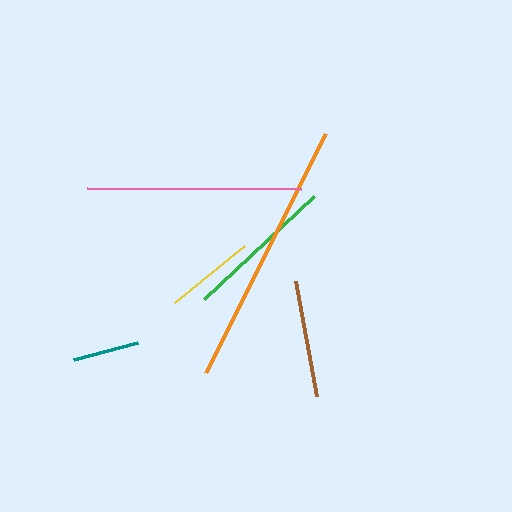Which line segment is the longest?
The orange line is the longest at approximately 267 pixels.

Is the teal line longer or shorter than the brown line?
The brown line is longer than the teal line.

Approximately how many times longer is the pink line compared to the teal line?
The pink line is approximately 3.2 times the length of the teal line.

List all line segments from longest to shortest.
From longest to shortest: orange, pink, green, brown, yellow, teal.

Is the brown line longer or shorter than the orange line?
The orange line is longer than the brown line.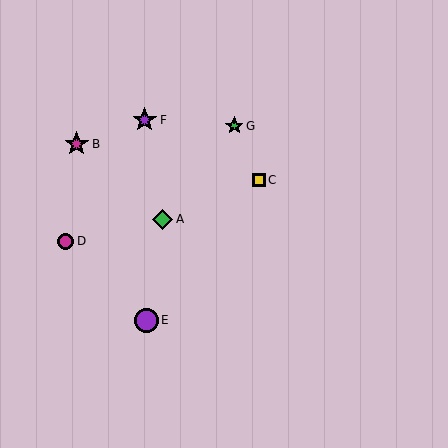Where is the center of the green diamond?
The center of the green diamond is at (163, 219).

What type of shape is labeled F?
Shape F is a purple star.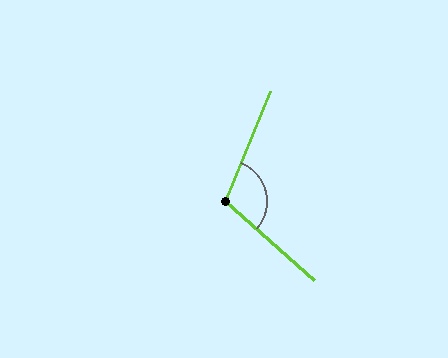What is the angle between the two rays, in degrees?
Approximately 109 degrees.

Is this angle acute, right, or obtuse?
It is obtuse.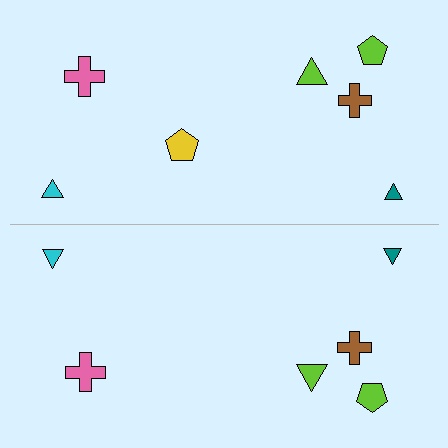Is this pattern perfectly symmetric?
No, the pattern is not perfectly symmetric. A yellow pentagon is missing from the bottom side.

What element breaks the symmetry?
A yellow pentagon is missing from the bottom side.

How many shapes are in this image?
There are 13 shapes in this image.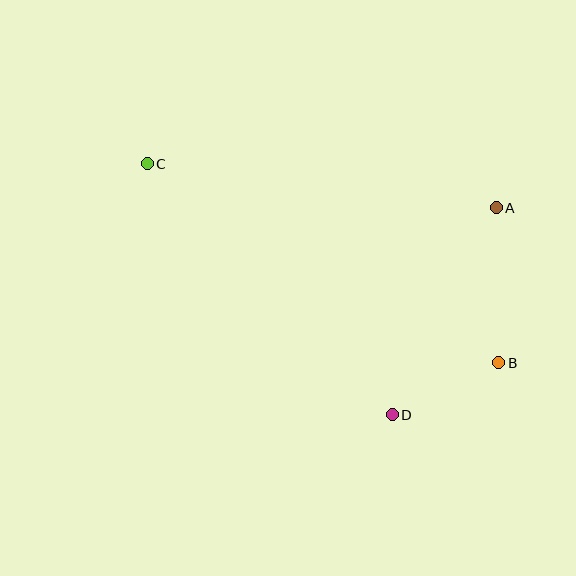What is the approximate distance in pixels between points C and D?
The distance between C and D is approximately 351 pixels.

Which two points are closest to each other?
Points B and D are closest to each other.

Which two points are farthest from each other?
Points B and C are farthest from each other.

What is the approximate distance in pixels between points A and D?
The distance between A and D is approximately 232 pixels.